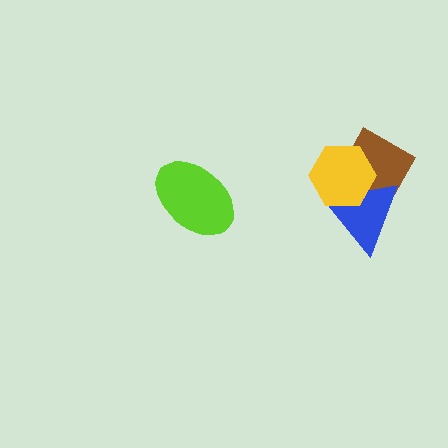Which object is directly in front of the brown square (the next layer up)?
The blue triangle is directly in front of the brown square.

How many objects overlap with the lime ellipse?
0 objects overlap with the lime ellipse.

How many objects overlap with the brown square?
2 objects overlap with the brown square.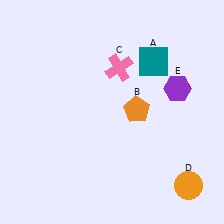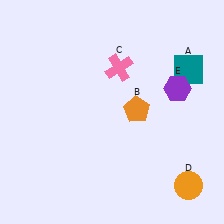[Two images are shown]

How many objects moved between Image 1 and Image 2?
1 object moved between the two images.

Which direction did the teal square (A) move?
The teal square (A) moved right.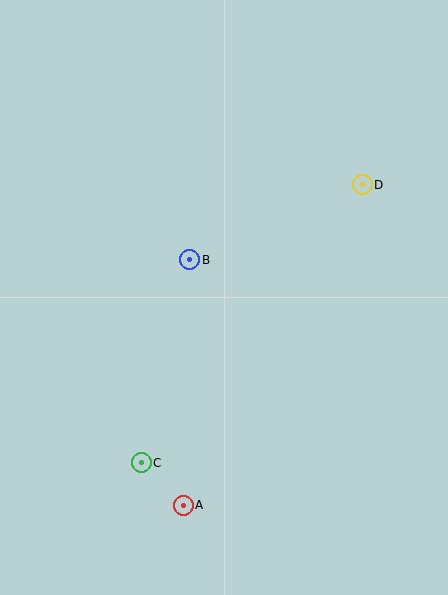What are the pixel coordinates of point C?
Point C is at (141, 463).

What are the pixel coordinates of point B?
Point B is at (190, 260).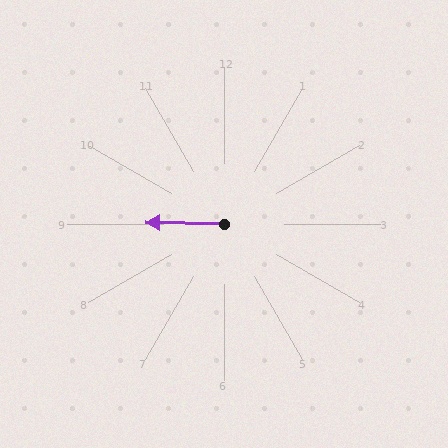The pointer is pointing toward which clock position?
Roughly 9 o'clock.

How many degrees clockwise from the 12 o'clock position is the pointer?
Approximately 271 degrees.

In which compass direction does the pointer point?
West.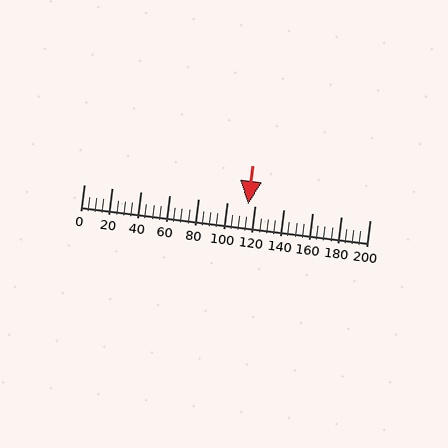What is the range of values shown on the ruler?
The ruler shows values from 0 to 200.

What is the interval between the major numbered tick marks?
The major tick marks are spaced 20 units apart.